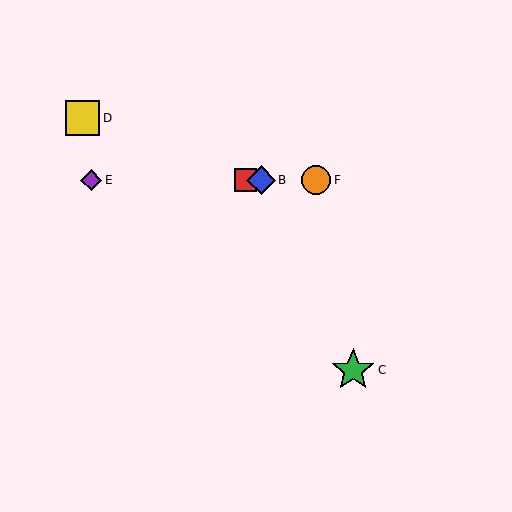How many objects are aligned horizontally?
4 objects (A, B, E, F) are aligned horizontally.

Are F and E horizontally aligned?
Yes, both are at y≈180.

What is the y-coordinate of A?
Object A is at y≈180.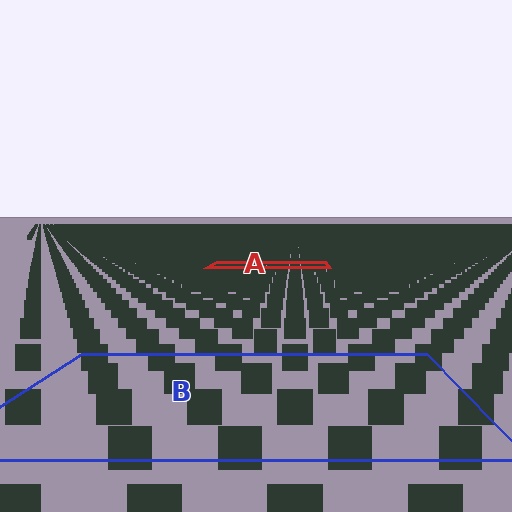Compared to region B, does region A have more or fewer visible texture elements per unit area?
Region A has more texture elements per unit area — they are packed more densely because it is farther away.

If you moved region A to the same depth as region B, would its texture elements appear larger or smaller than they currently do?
They would appear larger. At a closer depth, the same texture elements are projected at a bigger on-screen size.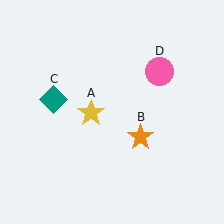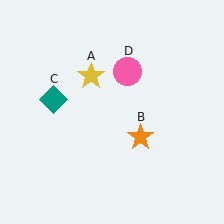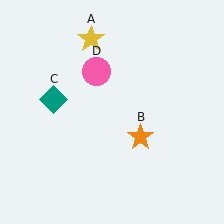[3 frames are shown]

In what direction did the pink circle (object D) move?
The pink circle (object D) moved left.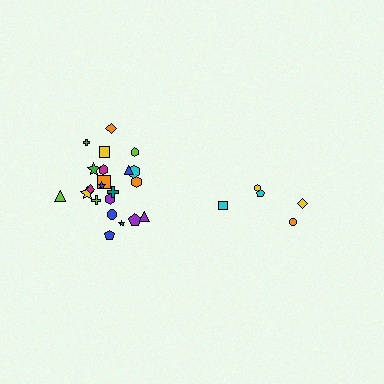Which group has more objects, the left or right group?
The left group.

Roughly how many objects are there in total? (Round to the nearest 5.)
Roughly 25 objects in total.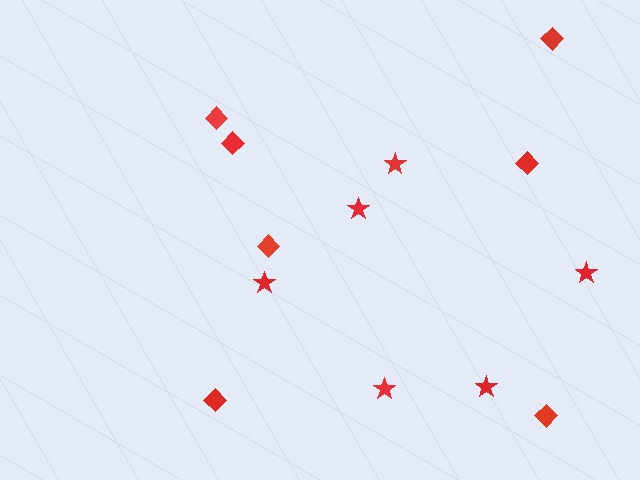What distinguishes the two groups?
There are 2 groups: one group of stars (6) and one group of diamonds (7).